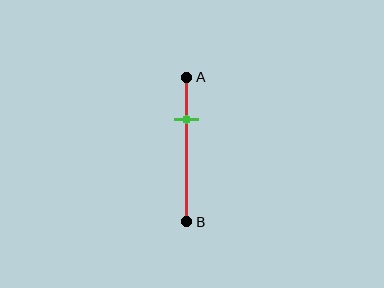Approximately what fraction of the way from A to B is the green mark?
The green mark is approximately 30% of the way from A to B.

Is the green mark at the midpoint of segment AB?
No, the mark is at about 30% from A, not at the 50% midpoint.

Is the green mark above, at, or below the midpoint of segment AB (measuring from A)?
The green mark is above the midpoint of segment AB.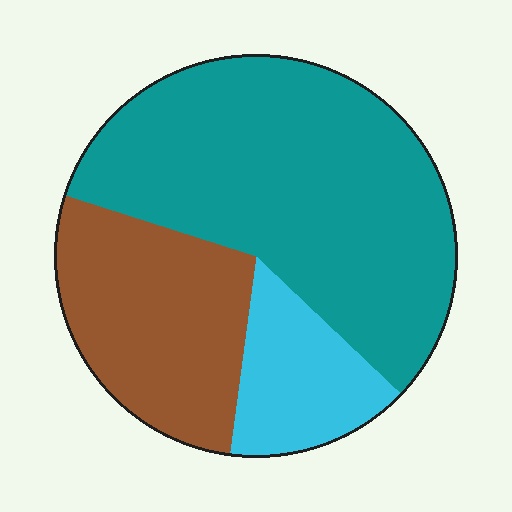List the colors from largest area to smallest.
From largest to smallest: teal, brown, cyan.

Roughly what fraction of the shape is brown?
Brown takes up about one quarter (1/4) of the shape.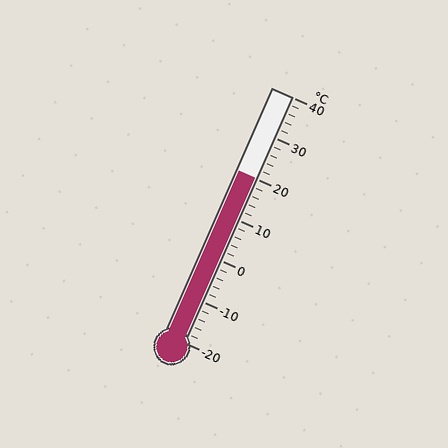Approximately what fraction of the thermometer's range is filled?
The thermometer is filled to approximately 65% of its range.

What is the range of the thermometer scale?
The thermometer scale ranges from -20°C to 40°C.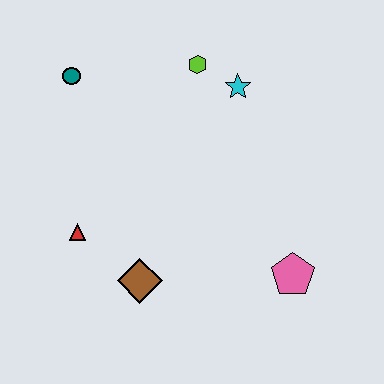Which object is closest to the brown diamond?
The red triangle is closest to the brown diamond.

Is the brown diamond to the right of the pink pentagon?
No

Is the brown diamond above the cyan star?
No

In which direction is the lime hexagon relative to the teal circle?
The lime hexagon is to the right of the teal circle.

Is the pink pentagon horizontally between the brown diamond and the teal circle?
No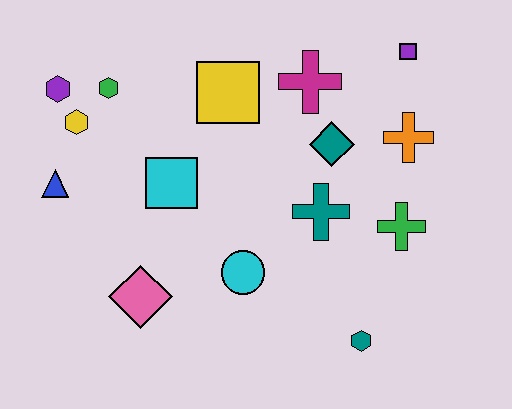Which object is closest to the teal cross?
The teal diamond is closest to the teal cross.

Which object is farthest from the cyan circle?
The purple square is farthest from the cyan circle.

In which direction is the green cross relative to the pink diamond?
The green cross is to the right of the pink diamond.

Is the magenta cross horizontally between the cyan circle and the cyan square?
No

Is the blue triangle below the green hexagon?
Yes